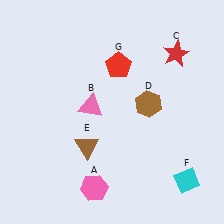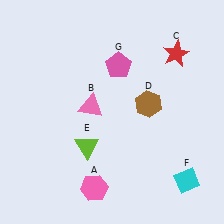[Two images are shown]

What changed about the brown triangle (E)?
In Image 1, E is brown. In Image 2, it changed to lime.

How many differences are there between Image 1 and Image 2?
There are 2 differences between the two images.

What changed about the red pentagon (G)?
In Image 1, G is red. In Image 2, it changed to pink.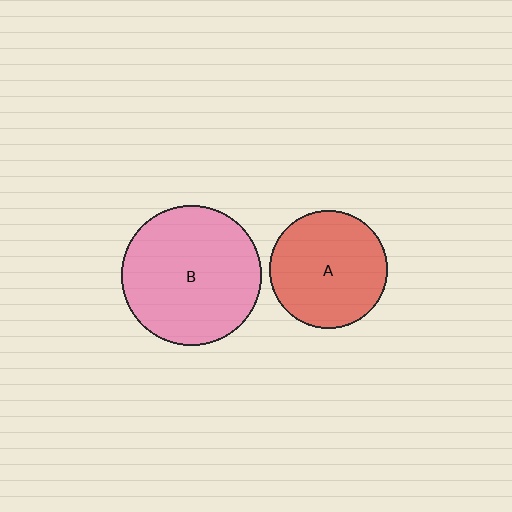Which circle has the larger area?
Circle B (pink).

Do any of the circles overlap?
No, none of the circles overlap.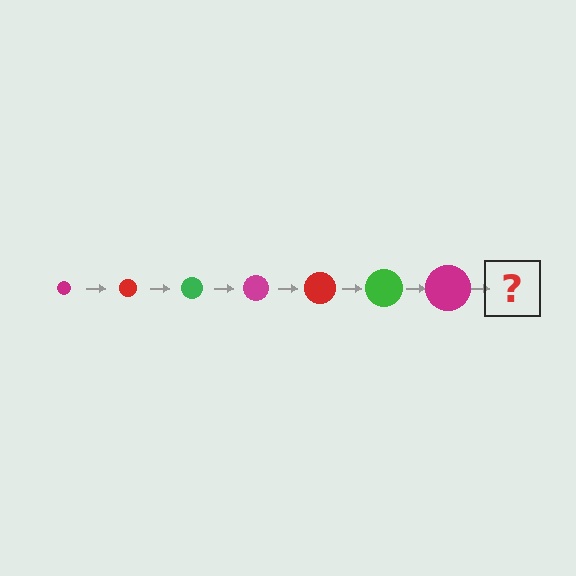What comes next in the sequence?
The next element should be a red circle, larger than the previous one.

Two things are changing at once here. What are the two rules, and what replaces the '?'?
The two rules are that the circle grows larger each step and the color cycles through magenta, red, and green. The '?' should be a red circle, larger than the previous one.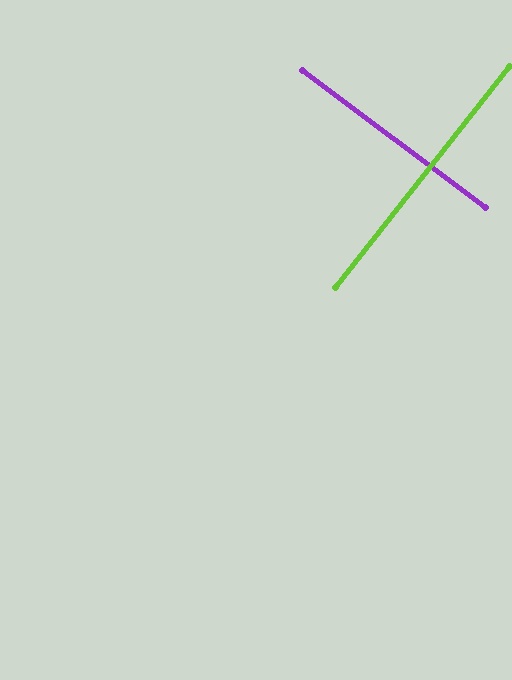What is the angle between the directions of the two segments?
Approximately 88 degrees.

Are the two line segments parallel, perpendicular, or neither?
Perpendicular — they meet at approximately 88°.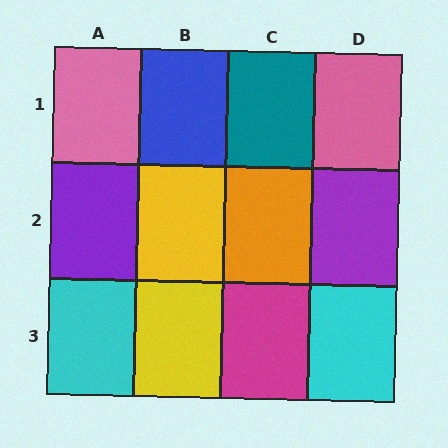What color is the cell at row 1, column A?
Pink.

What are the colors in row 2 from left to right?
Purple, yellow, orange, purple.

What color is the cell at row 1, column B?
Blue.